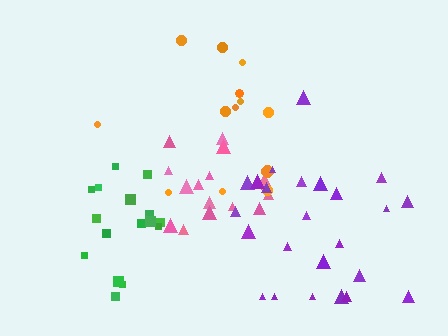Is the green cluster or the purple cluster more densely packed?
Green.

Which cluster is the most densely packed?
Pink.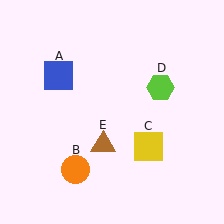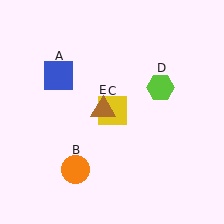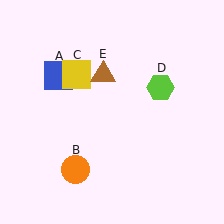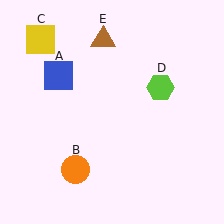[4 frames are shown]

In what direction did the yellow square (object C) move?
The yellow square (object C) moved up and to the left.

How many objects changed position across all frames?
2 objects changed position: yellow square (object C), brown triangle (object E).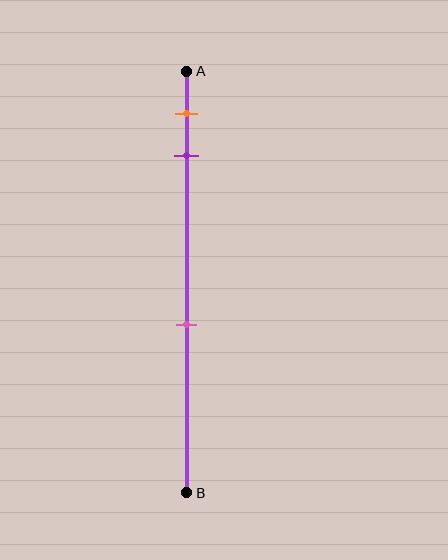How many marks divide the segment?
There are 3 marks dividing the segment.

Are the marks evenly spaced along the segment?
No, the marks are not evenly spaced.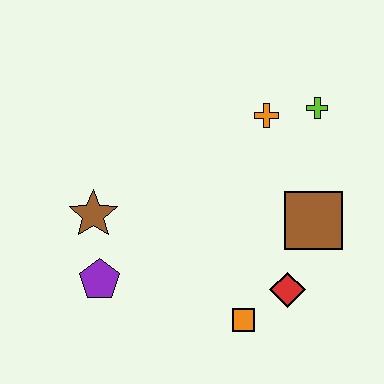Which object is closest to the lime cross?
The orange cross is closest to the lime cross.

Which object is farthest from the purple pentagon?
The lime cross is farthest from the purple pentagon.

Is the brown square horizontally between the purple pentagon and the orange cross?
No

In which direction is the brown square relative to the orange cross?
The brown square is below the orange cross.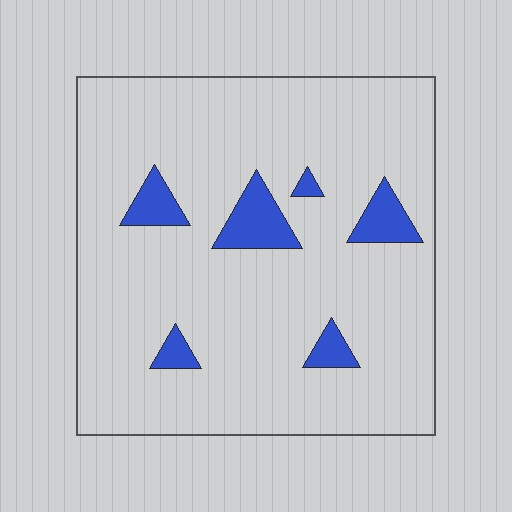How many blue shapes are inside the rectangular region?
6.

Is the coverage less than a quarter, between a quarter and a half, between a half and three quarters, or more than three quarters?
Less than a quarter.